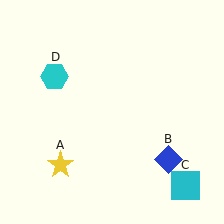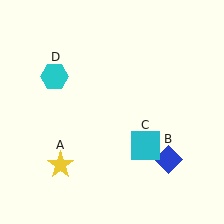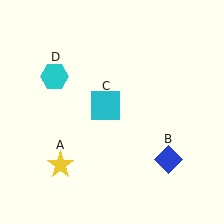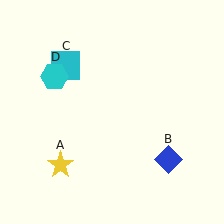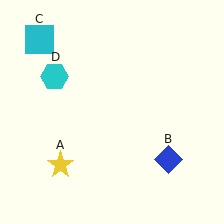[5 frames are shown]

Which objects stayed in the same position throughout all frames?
Yellow star (object A) and blue diamond (object B) and cyan hexagon (object D) remained stationary.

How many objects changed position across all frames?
1 object changed position: cyan square (object C).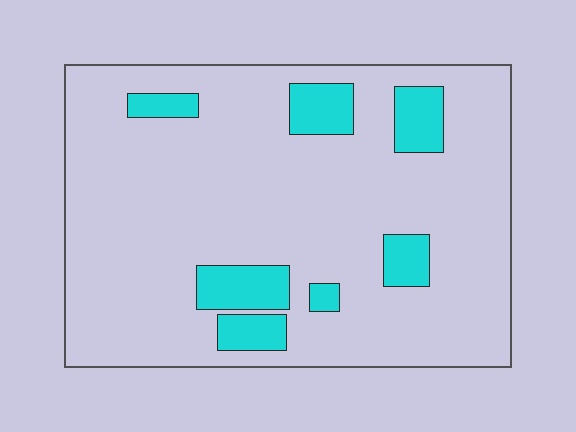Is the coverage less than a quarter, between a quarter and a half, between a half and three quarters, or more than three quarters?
Less than a quarter.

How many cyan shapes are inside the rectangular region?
7.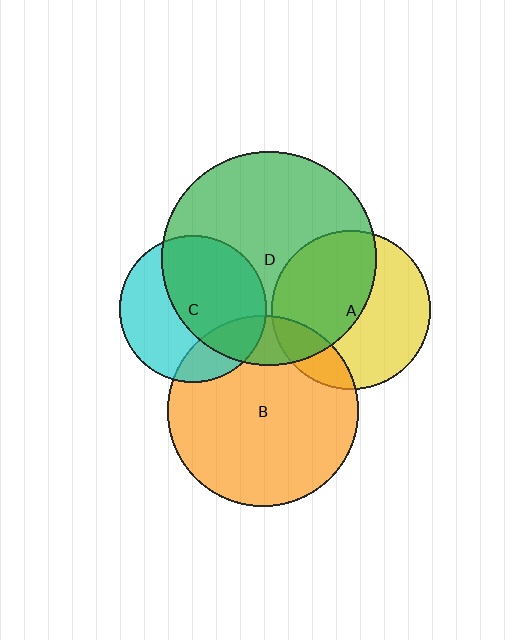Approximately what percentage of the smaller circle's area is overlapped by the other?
Approximately 20%.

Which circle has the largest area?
Circle D (green).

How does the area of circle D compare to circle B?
Approximately 1.3 times.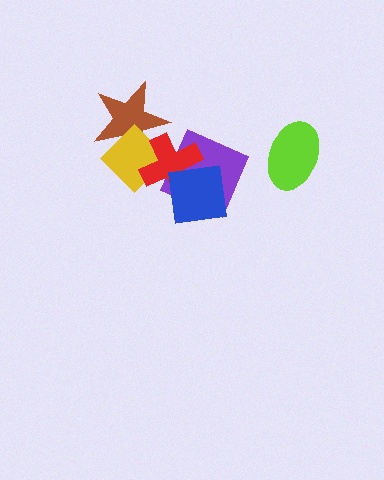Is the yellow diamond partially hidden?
Yes, it is partially covered by another shape.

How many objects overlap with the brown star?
2 objects overlap with the brown star.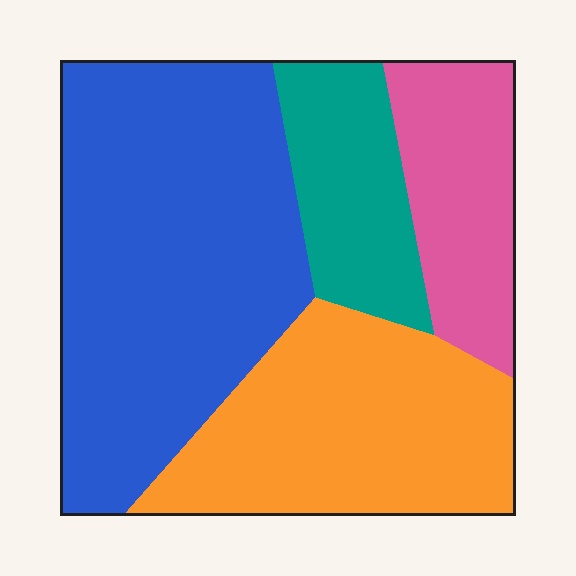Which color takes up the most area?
Blue, at roughly 45%.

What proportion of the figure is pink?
Pink covers 15% of the figure.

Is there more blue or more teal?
Blue.